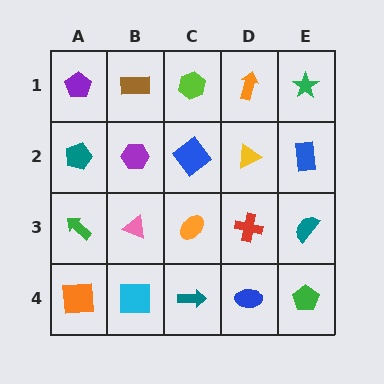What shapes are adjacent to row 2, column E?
A green star (row 1, column E), a teal semicircle (row 3, column E), a yellow triangle (row 2, column D).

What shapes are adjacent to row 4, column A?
A green arrow (row 3, column A), a cyan square (row 4, column B).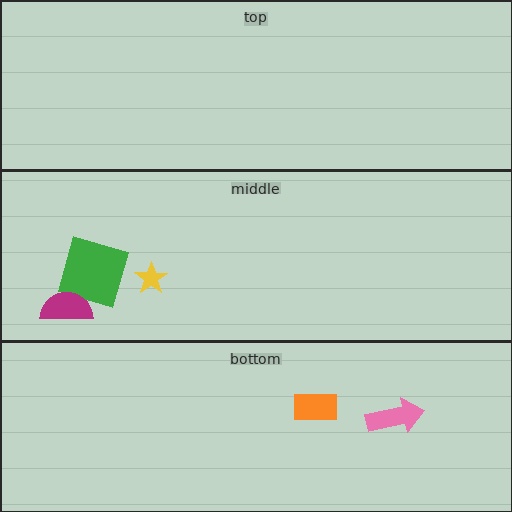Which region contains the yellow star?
The middle region.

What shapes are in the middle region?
The green square, the magenta semicircle, the yellow star.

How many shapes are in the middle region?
3.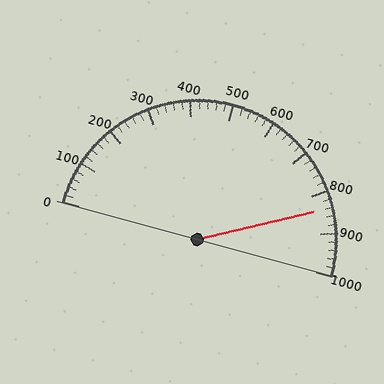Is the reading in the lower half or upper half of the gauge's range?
The reading is in the upper half of the range (0 to 1000).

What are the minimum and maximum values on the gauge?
The gauge ranges from 0 to 1000.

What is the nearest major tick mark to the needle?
The nearest major tick mark is 800.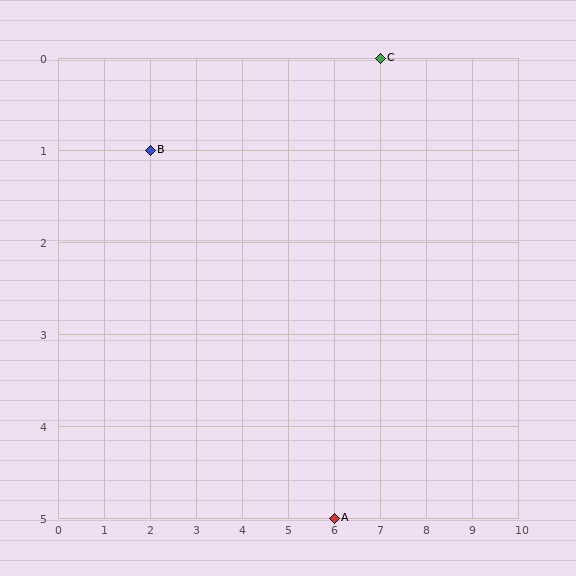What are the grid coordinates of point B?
Point B is at grid coordinates (2, 1).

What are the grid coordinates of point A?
Point A is at grid coordinates (6, 5).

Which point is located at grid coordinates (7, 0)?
Point C is at (7, 0).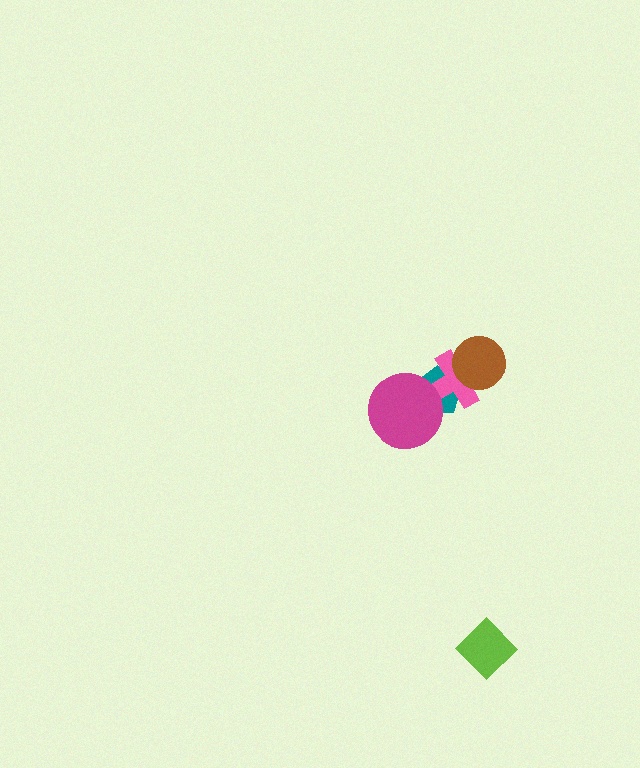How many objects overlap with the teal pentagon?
2 objects overlap with the teal pentagon.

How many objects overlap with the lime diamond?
0 objects overlap with the lime diamond.